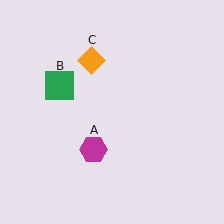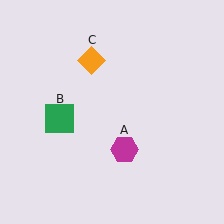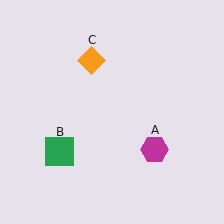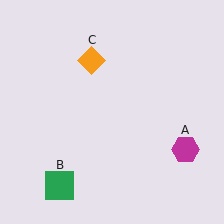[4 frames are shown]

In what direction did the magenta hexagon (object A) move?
The magenta hexagon (object A) moved right.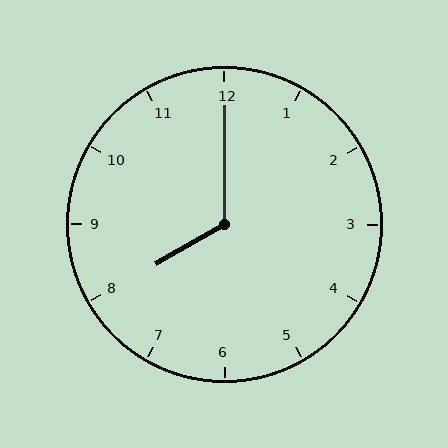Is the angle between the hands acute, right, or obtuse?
It is obtuse.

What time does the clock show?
8:00.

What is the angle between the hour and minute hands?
Approximately 120 degrees.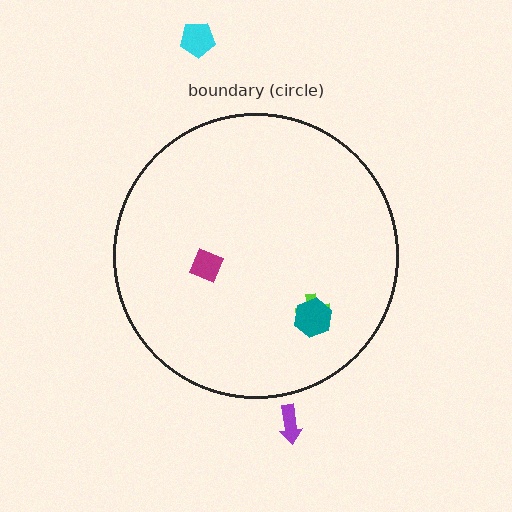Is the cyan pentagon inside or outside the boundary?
Outside.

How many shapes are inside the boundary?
3 inside, 2 outside.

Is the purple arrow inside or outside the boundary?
Outside.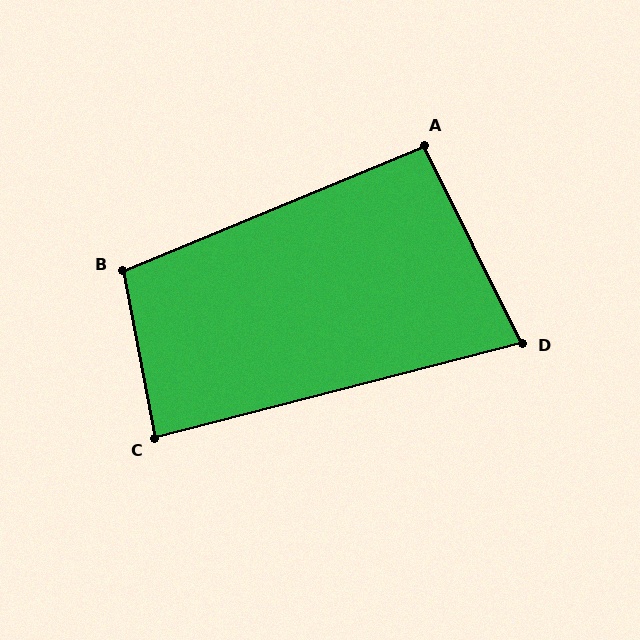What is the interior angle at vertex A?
Approximately 94 degrees (approximately right).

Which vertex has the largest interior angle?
B, at approximately 102 degrees.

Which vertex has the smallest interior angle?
D, at approximately 78 degrees.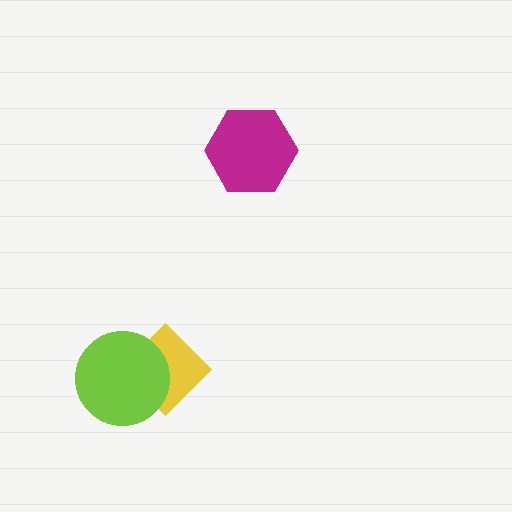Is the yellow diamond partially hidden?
Yes, it is partially covered by another shape.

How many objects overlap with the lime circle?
1 object overlaps with the lime circle.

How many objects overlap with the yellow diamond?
1 object overlaps with the yellow diamond.